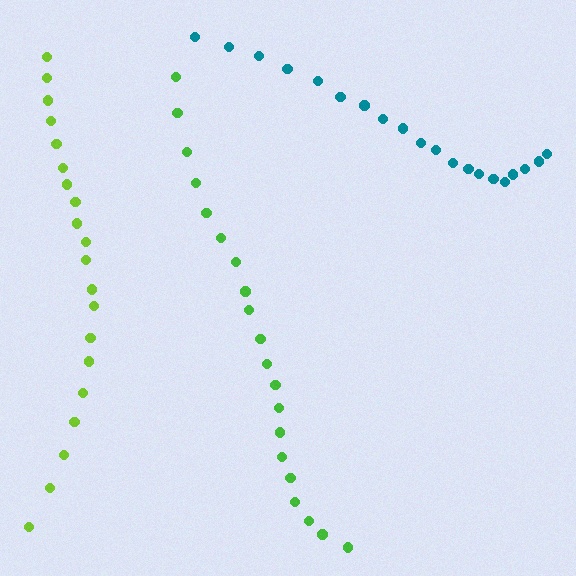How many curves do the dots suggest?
There are 3 distinct paths.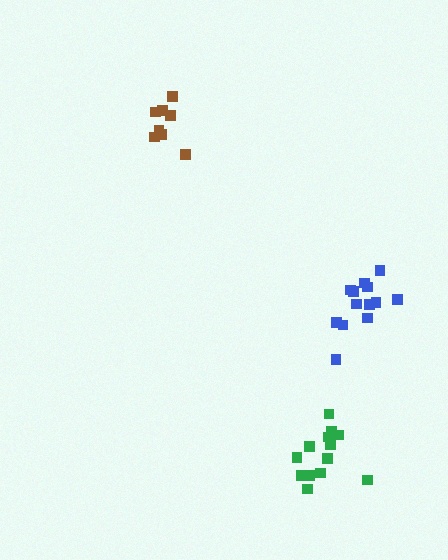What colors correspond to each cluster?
The clusters are colored: green, brown, blue.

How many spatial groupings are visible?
There are 3 spatial groupings.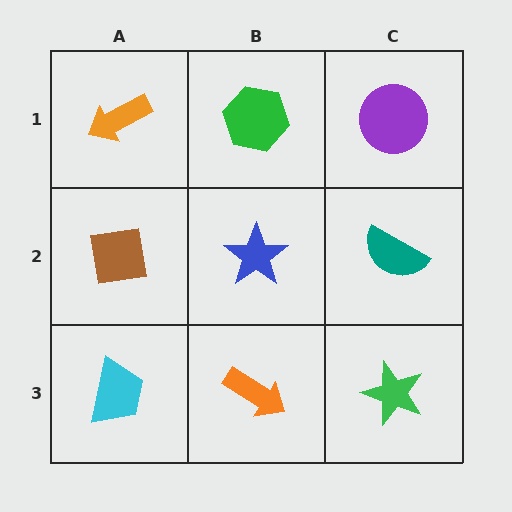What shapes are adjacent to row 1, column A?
A brown square (row 2, column A), a green hexagon (row 1, column B).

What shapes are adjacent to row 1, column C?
A teal semicircle (row 2, column C), a green hexagon (row 1, column B).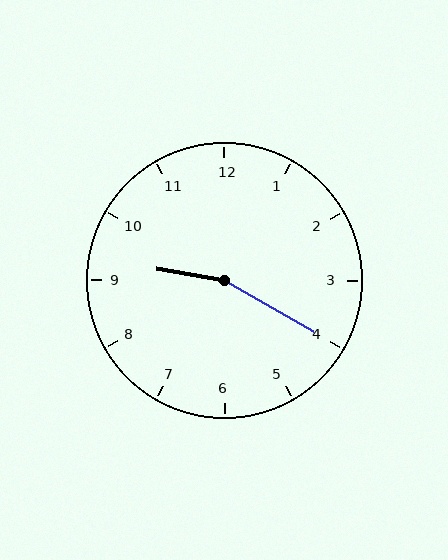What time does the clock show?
9:20.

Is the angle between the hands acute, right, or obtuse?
It is obtuse.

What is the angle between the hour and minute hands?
Approximately 160 degrees.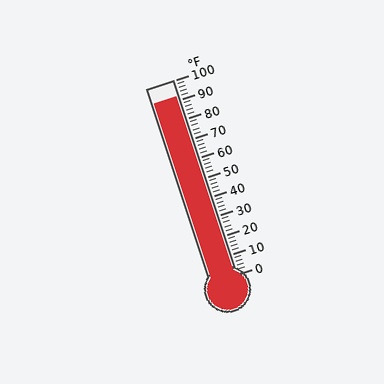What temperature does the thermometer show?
The thermometer shows approximately 92°F.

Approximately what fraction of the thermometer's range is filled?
The thermometer is filled to approximately 90% of its range.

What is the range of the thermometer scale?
The thermometer scale ranges from 0°F to 100°F.